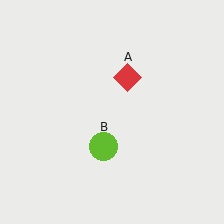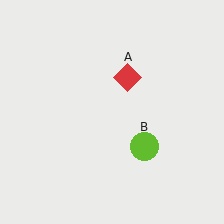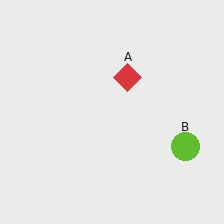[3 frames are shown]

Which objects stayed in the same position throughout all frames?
Red diamond (object A) remained stationary.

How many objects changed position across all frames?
1 object changed position: lime circle (object B).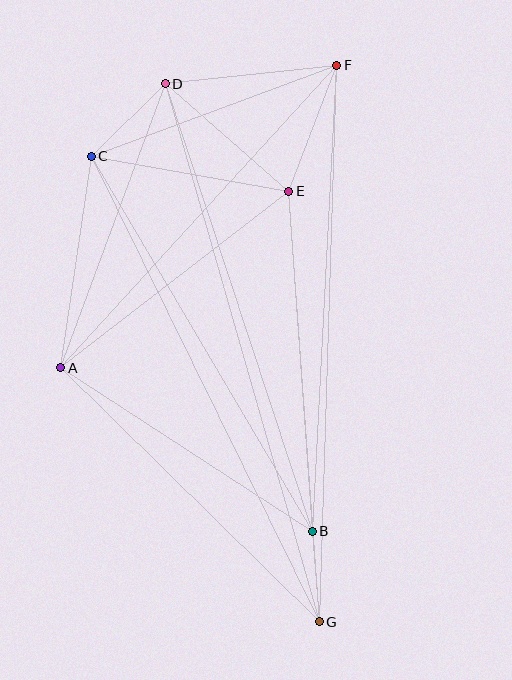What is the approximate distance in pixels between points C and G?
The distance between C and G is approximately 518 pixels.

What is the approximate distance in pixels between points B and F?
The distance between B and F is approximately 466 pixels.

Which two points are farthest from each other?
Points D and G are farthest from each other.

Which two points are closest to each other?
Points B and G are closest to each other.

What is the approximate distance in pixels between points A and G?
The distance between A and G is approximately 362 pixels.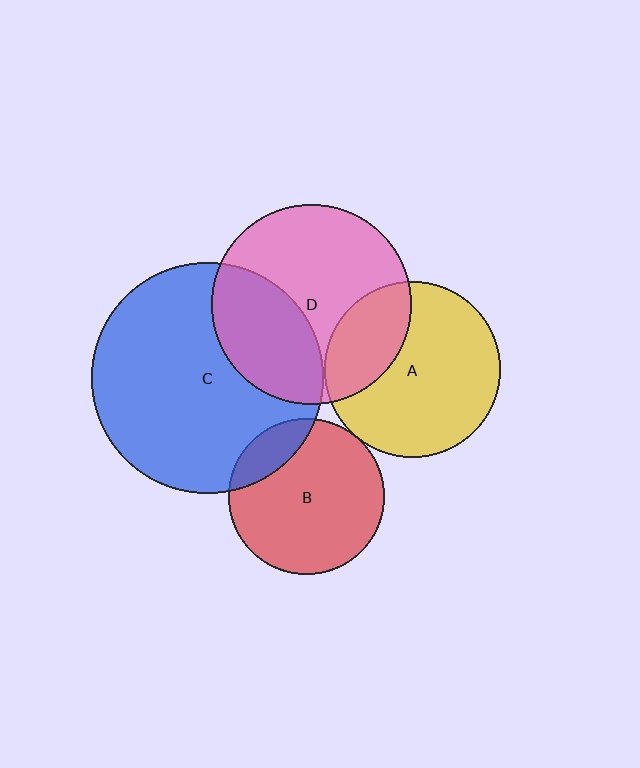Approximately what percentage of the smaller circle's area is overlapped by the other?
Approximately 35%.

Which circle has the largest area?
Circle C (blue).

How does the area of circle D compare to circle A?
Approximately 1.3 times.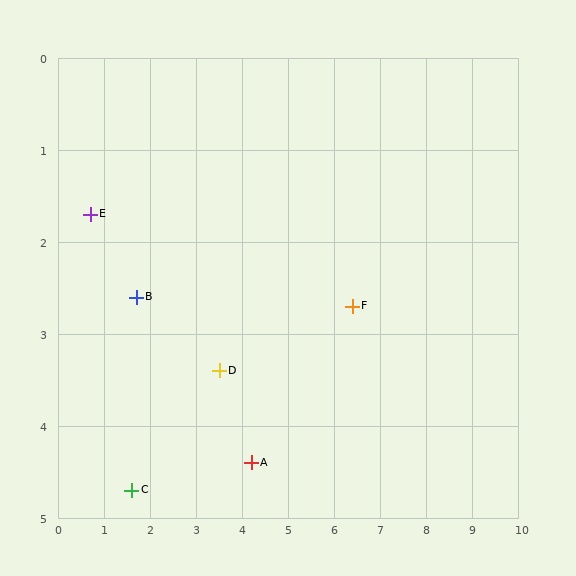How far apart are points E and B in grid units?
Points E and B are about 1.3 grid units apart.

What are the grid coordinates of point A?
Point A is at approximately (4.2, 4.4).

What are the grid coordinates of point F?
Point F is at approximately (6.4, 2.7).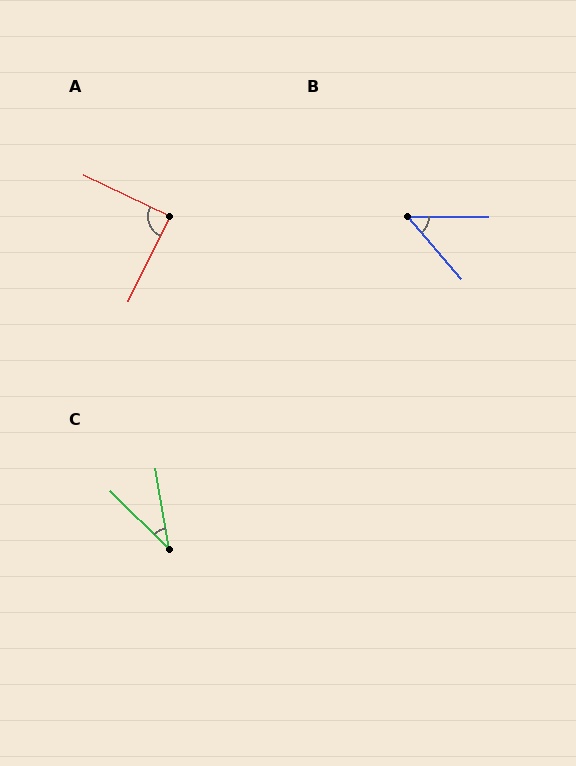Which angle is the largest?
A, at approximately 90 degrees.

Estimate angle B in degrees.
Approximately 49 degrees.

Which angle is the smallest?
C, at approximately 36 degrees.